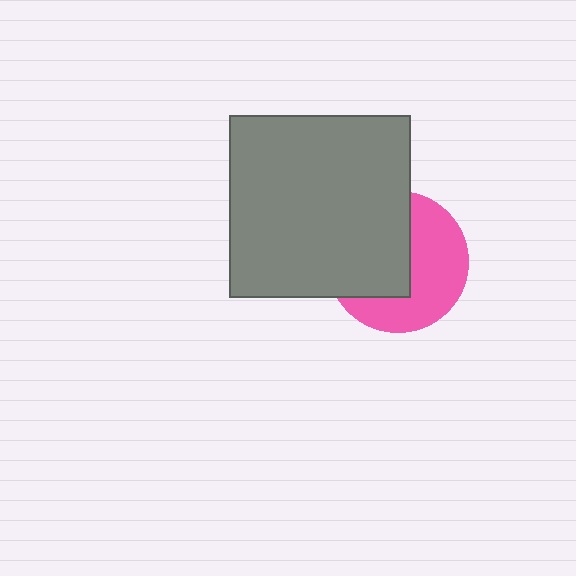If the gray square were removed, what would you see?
You would see the complete pink circle.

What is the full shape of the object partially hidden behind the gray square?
The partially hidden object is a pink circle.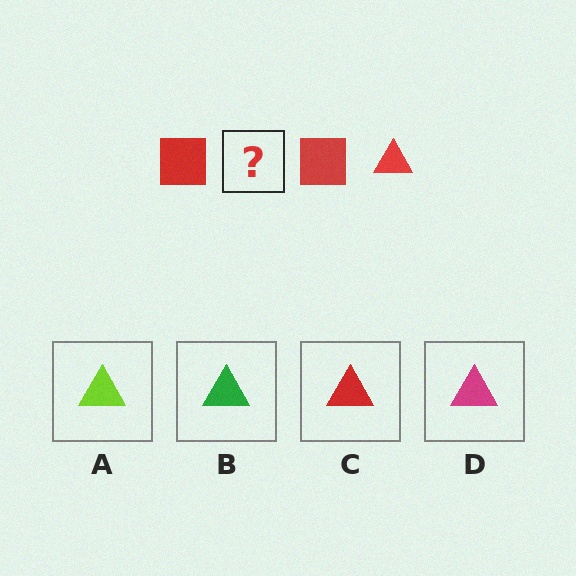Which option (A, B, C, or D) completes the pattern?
C.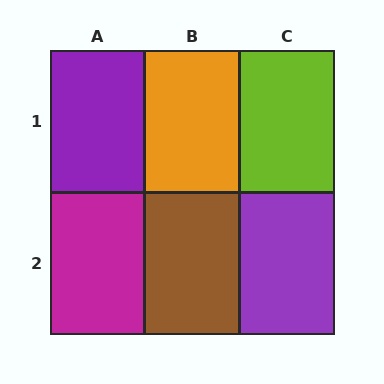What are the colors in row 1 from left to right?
Purple, orange, lime.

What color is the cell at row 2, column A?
Magenta.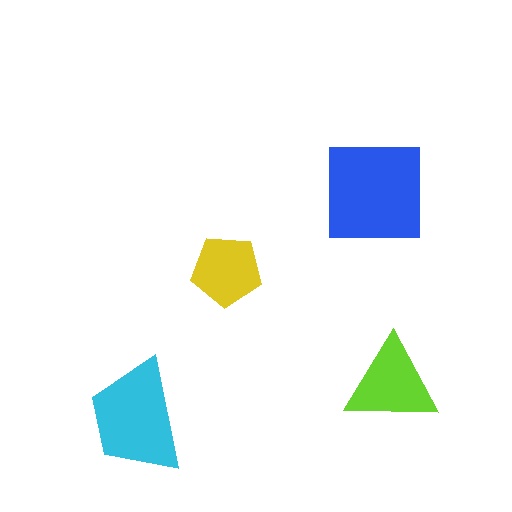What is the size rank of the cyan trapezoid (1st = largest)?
2nd.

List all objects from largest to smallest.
The blue square, the cyan trapezoid, the lime triangle, the yellow pentagon.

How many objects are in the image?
There are 4 objects in the image.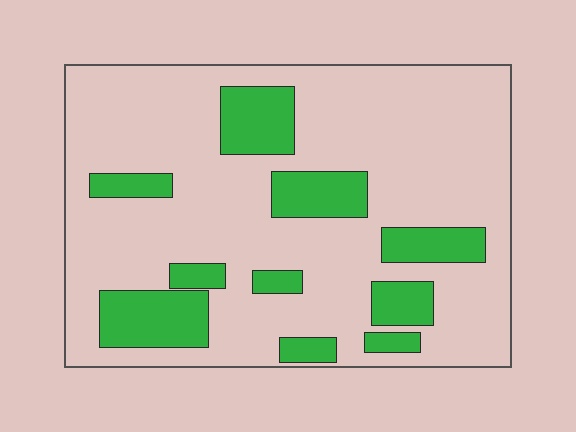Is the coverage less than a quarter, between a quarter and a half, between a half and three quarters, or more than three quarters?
Less than a quarter.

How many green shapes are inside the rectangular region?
10.